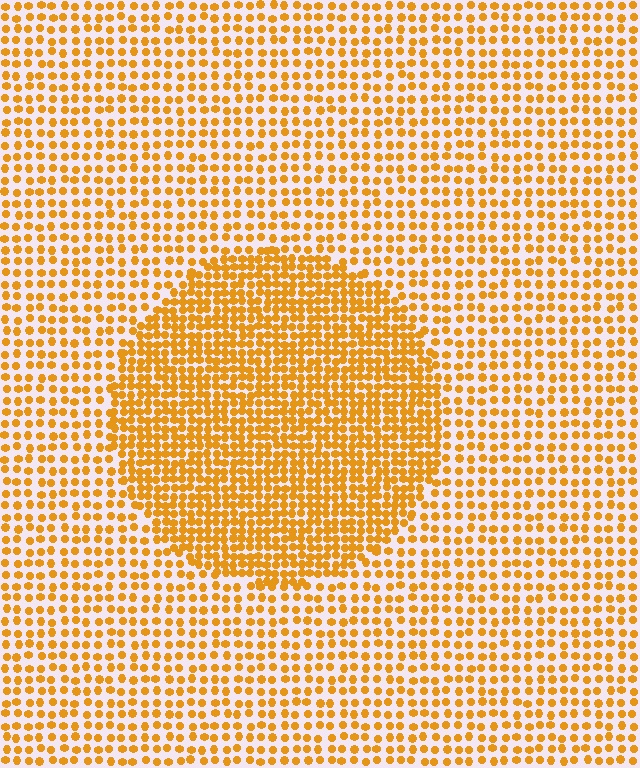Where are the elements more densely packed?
The elements are more densely packed inside the circle boundary.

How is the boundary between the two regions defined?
The boundary is defined by a change in element density (approximately 1.9x ratio). All elements are the same color, size, and shape.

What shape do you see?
I see a circle.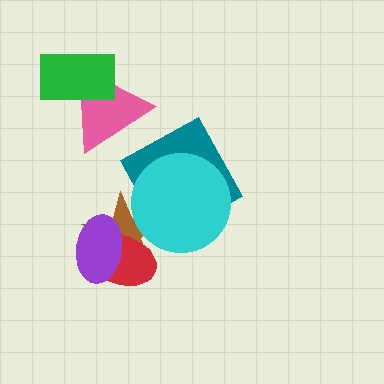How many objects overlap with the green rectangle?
1 object overlaps with the green rectangle.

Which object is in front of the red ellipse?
The purple ellipse is in front of the red ellipse.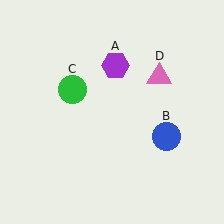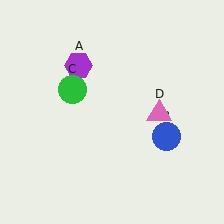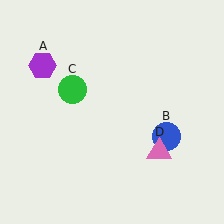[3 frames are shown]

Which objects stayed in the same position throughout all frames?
Blue circle (object B) and green circle (object C) remained stationary.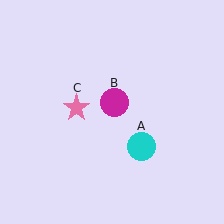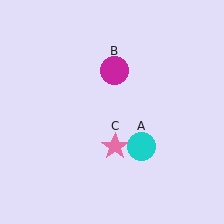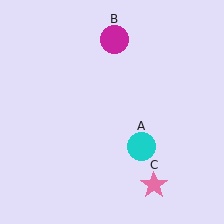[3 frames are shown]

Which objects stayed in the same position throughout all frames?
Cyan circle (object A) remained stationary.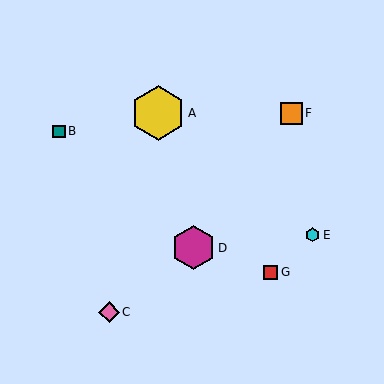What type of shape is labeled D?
Shape D is a magenta hexagon.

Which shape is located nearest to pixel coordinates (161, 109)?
The yellow hexagon (labeled A) at (158, 113) is nearest to that location.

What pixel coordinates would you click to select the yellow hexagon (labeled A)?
Click at (158, 113) to select the yellow hexagon A.